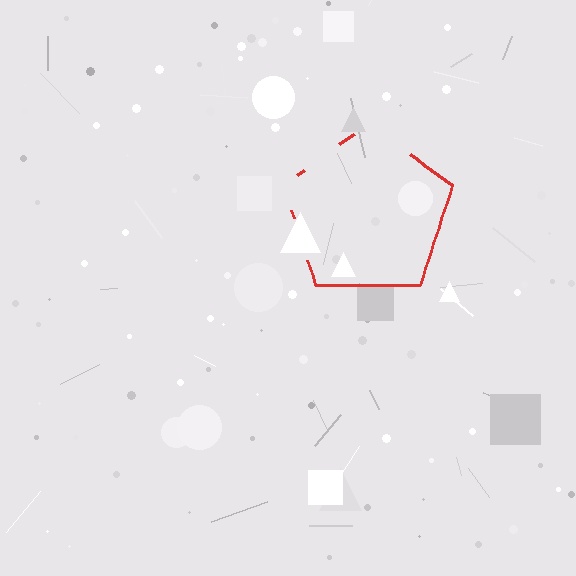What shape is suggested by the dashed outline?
The dashed outline suggests a pentagon.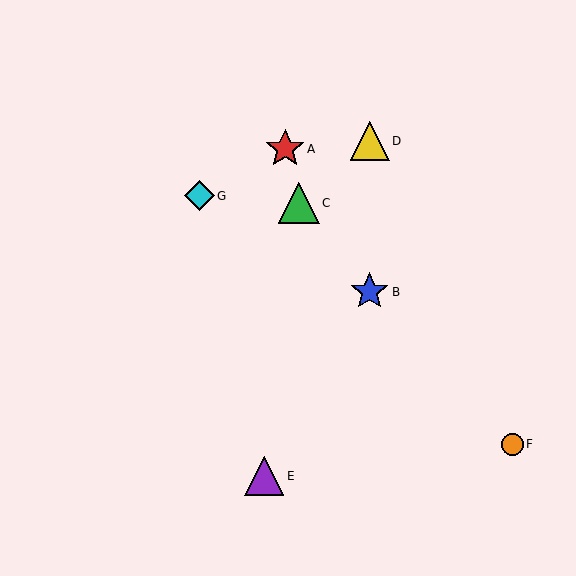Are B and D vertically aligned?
Yes, both are at x≈370.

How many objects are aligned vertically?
2 objects (B, D) are aligned vertically.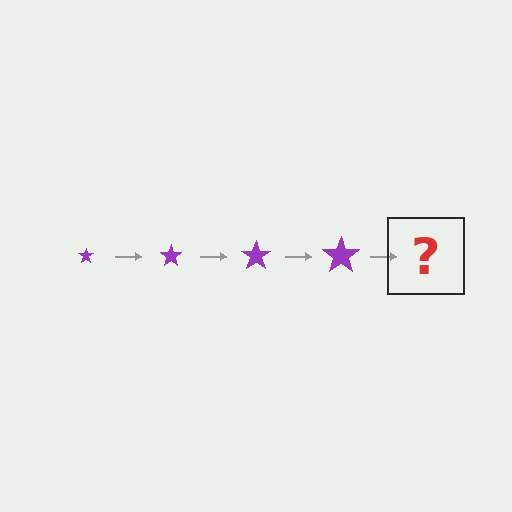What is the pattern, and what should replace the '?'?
The pattern is that the star gets progressively larger each step. The '?' should be a purple star, larger than the previous one.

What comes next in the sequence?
The next element should be a purple star, larger than the previous one.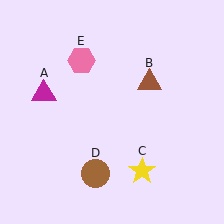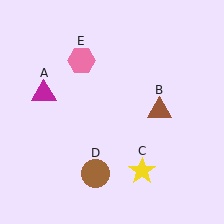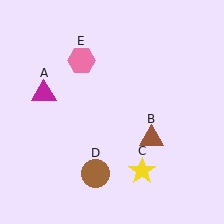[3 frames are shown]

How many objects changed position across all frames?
1 object changed position: brown triangle (object B).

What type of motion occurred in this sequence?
The brown triangle (object B) rotated clockwise around the center of the scene.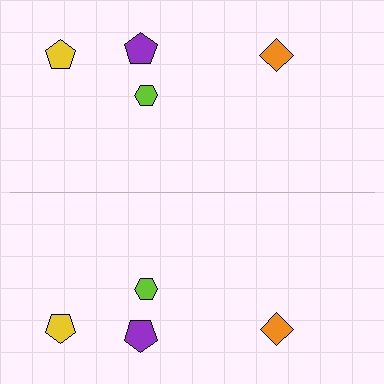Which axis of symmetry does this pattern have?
The pattern has a horizontal axis of symmetry running through the center of the image.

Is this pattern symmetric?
Yes, this pattern has bilateral (reflection) symmetry.